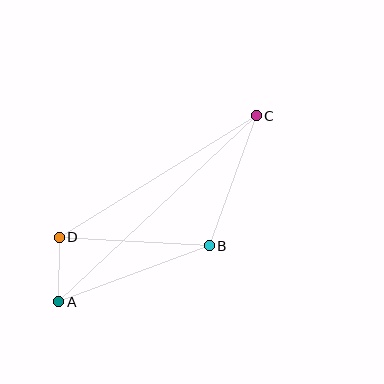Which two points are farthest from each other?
Points A and C are farthest from each other.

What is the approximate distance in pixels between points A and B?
The distance between A and B is approximately 161 pixels.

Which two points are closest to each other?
Points A and D are closest to each other.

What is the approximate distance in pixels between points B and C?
The distance between B and C is approximately 138 pixels.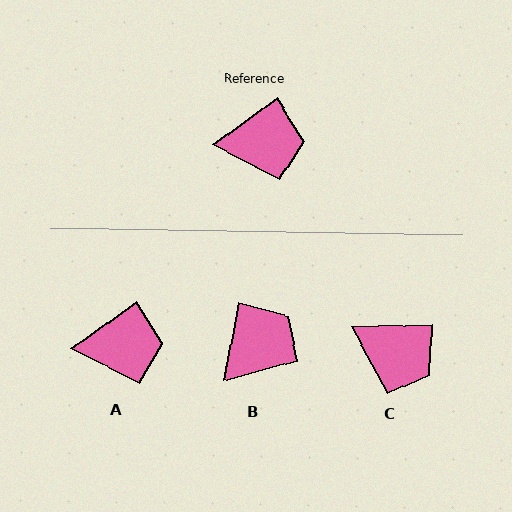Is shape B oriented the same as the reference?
No, it is off by about 43 degrees.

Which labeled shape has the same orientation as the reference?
A.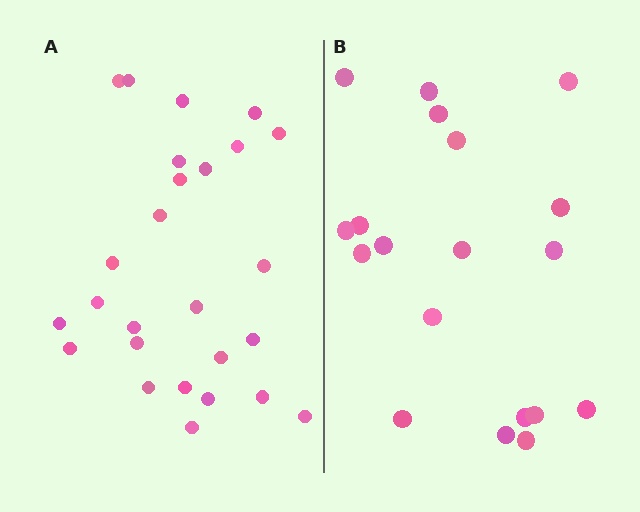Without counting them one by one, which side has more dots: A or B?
Region A (the left region) has more dots.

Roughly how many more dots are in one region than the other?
Region A has roughly 8 or so more dots than region B.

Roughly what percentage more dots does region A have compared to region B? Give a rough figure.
About 35% more.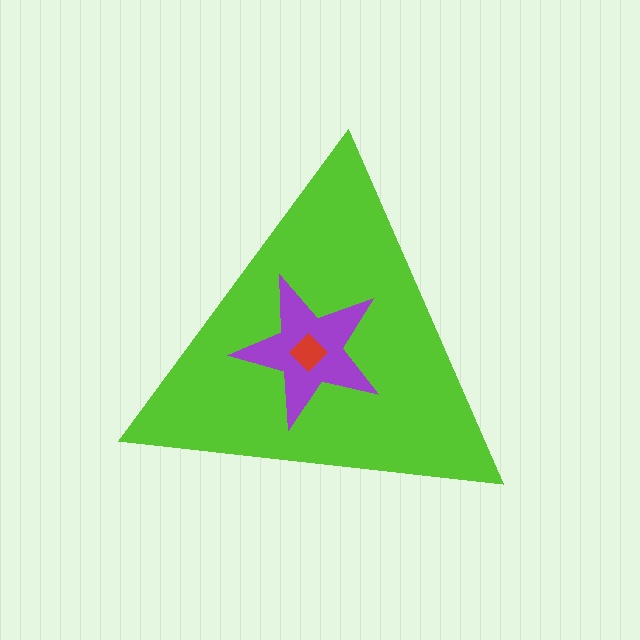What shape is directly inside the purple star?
The red diamond.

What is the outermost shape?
The lime triangle.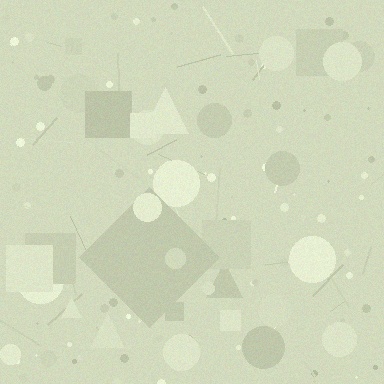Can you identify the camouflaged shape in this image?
The camouflaged shape is a diamond.